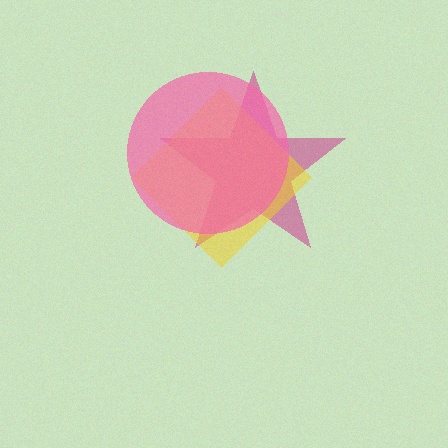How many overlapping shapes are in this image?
There are 3 overlapping shapes in the image.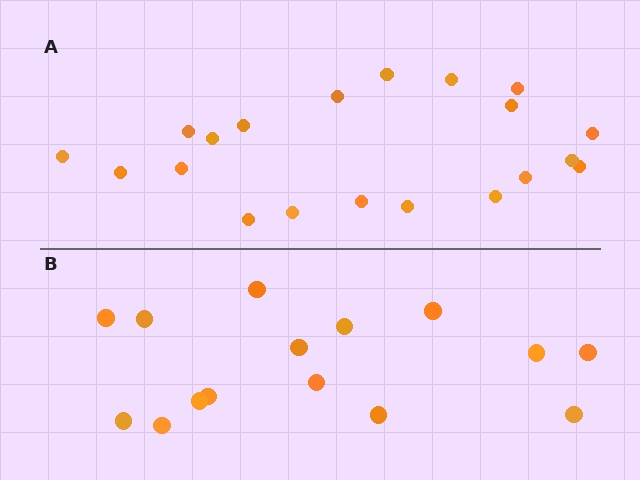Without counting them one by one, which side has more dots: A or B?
Region A (the top region) has more dots.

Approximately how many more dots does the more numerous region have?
Region A has about 5 more dots than region B.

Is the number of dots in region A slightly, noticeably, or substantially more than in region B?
Region A has noticeably more, but not dramatically so. The ratio is roughly 1.3 to 1.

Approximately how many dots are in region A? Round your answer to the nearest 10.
About 20 dots.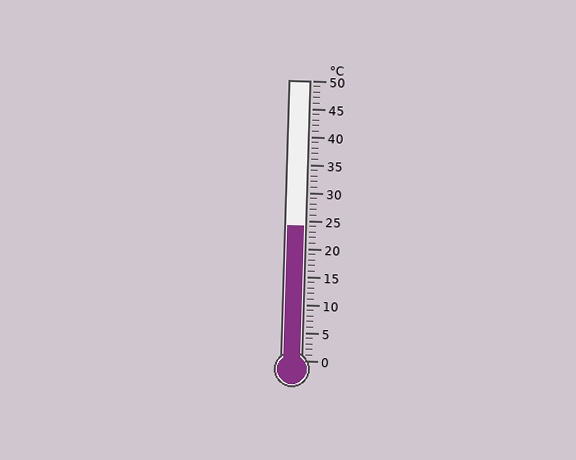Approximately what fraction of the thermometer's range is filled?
The thermometer is filled to approximately 50% of its range.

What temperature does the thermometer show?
The thermometer shows approximately 24°C.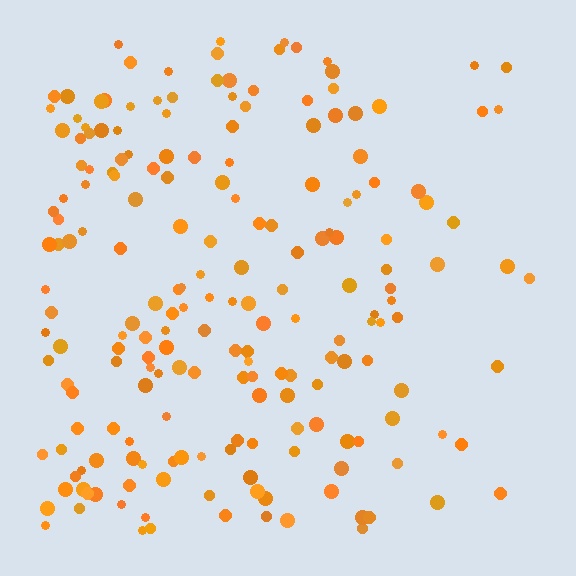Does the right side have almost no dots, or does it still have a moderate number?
Still a moderate number, just noticeably fewer than the left.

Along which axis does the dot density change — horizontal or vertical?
Horizontal.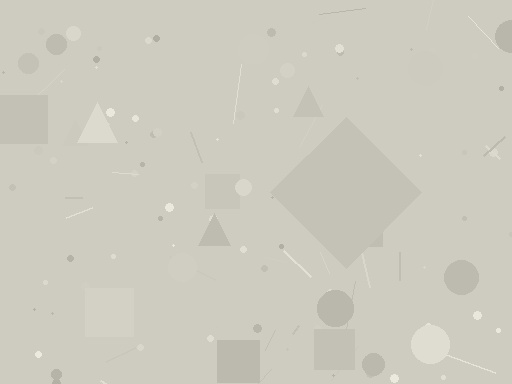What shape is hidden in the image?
A diamond is hidden in the image.